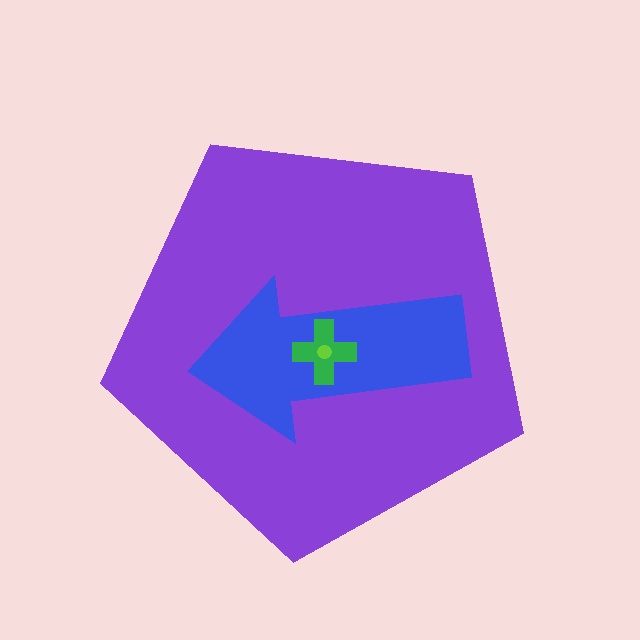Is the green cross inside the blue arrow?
Yes.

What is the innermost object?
The lime circle.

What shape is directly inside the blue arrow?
The green cross.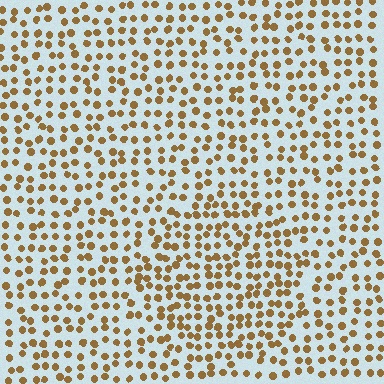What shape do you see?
I see a circle.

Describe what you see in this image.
The image contains small brown elements arranged at two different densities. A circle-shaped region is visible where the elements are more densely packed than the surrounding area.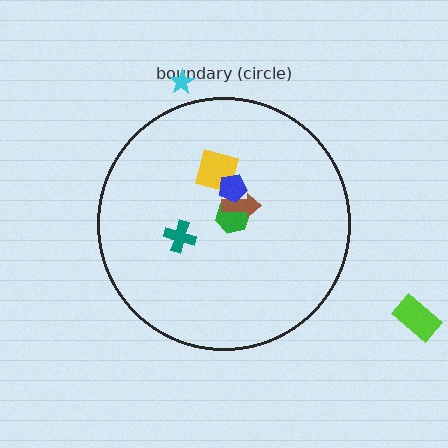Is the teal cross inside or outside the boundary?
Inside.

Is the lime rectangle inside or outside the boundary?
Outside.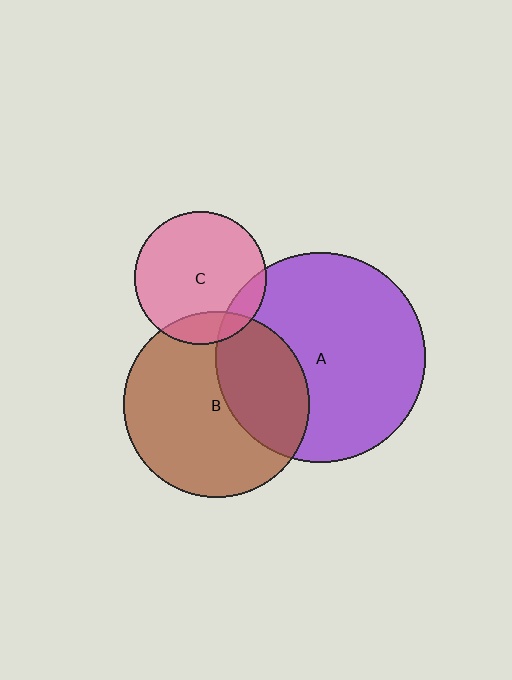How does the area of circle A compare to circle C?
Approximately 2.5 times.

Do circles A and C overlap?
Yes.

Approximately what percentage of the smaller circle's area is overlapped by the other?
Approximately 10%.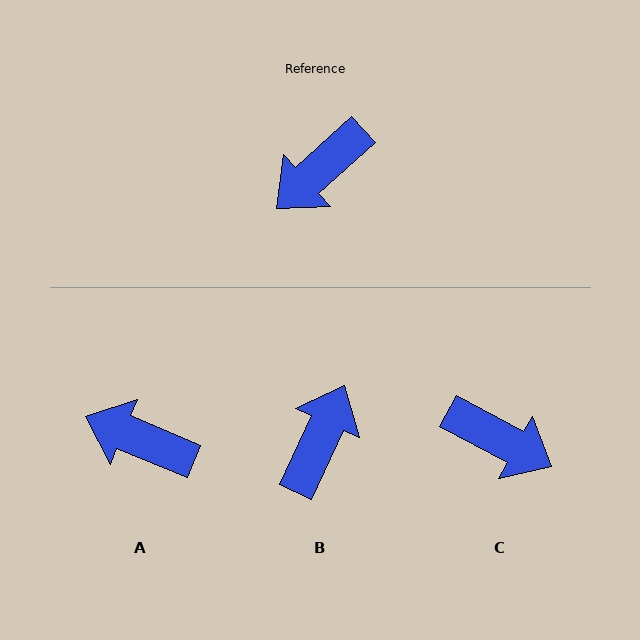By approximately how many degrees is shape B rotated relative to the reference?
Approximately 156 degrees clockwise.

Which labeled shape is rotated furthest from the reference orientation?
B, about 156 degrees away.